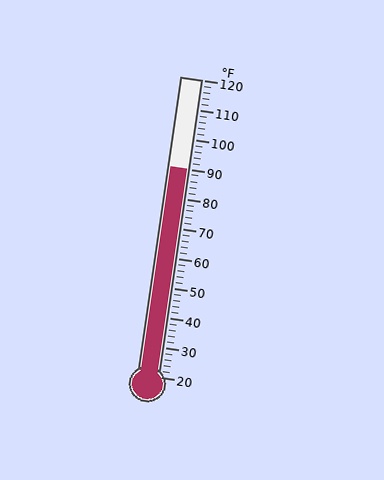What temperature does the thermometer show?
The thermometer shows approximately 90°F.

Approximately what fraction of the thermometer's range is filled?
The thermometer is filled to approximately 70% of its range.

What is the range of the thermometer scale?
The thermometer scale ranges from 20°F to 120°F.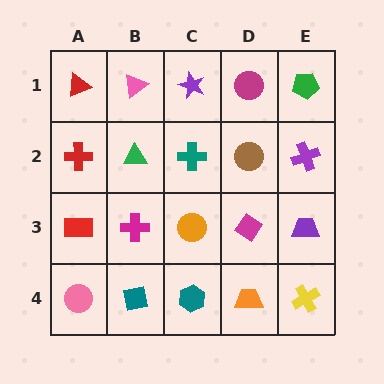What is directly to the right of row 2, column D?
A purple cross.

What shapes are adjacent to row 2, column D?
A magenta circle (row 1, column D), a magenta diamond (row 3, column D), a teal cross (row 2, column C), a purple cross (row 2, column E).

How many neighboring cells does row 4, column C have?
3.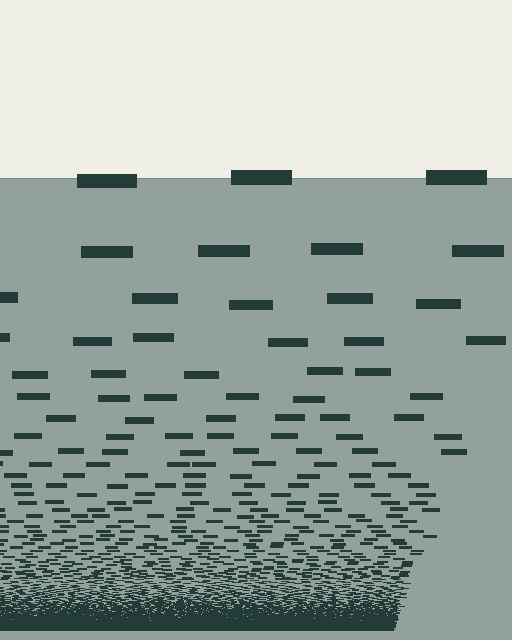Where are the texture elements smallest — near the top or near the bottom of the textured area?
Near the bottom.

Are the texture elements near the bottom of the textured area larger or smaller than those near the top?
Smaller. The gradient is inverted — elements near the bottom are smaller and denser.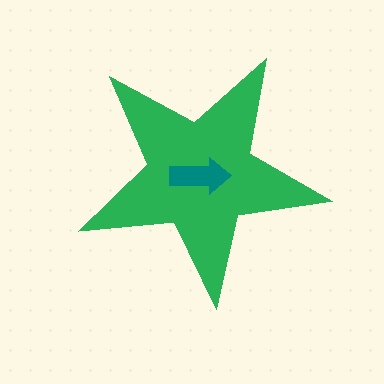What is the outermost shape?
The green star.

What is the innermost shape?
The teal arrow.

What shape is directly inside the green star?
The teal arrow.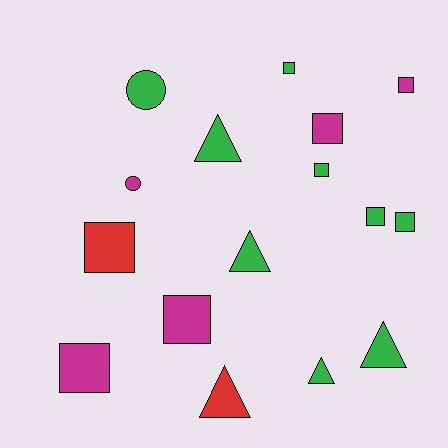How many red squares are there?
There is 1 red square.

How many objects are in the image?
There are 16 objects.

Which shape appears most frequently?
Square, with 9 objects.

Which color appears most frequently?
Green, with 9 objects.